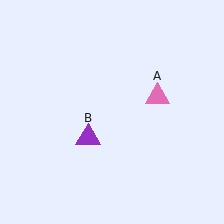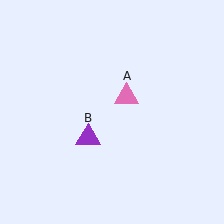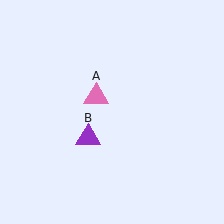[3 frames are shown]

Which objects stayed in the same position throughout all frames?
Purple triangle (object B) remained stationary.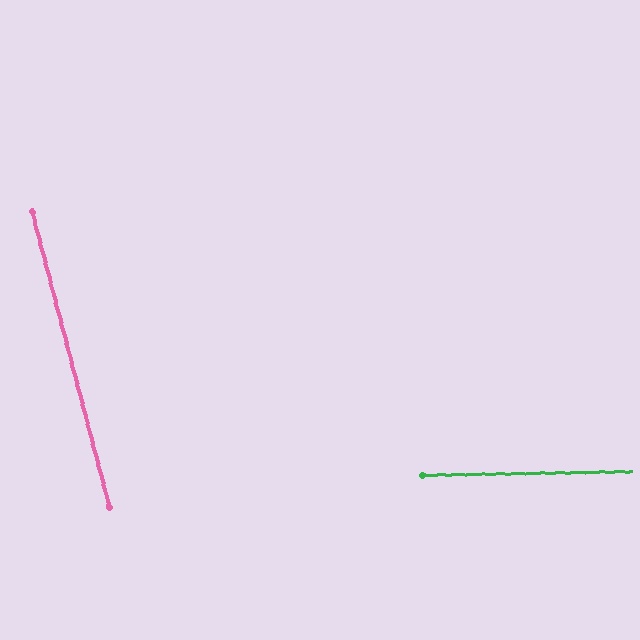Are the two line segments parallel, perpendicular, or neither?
Neither parallel nor perpendicular — they differ by about 76°.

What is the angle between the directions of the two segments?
Approximately 76 degrees.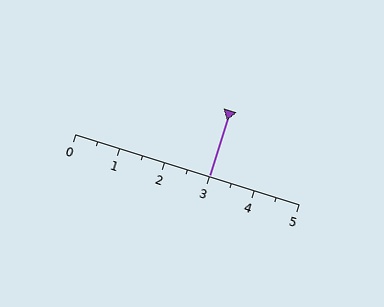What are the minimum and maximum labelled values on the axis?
The axis runs from 0 to 5.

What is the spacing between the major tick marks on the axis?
The major ticks are spaced 1 apart.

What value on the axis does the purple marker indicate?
The marker indicates approximately 3.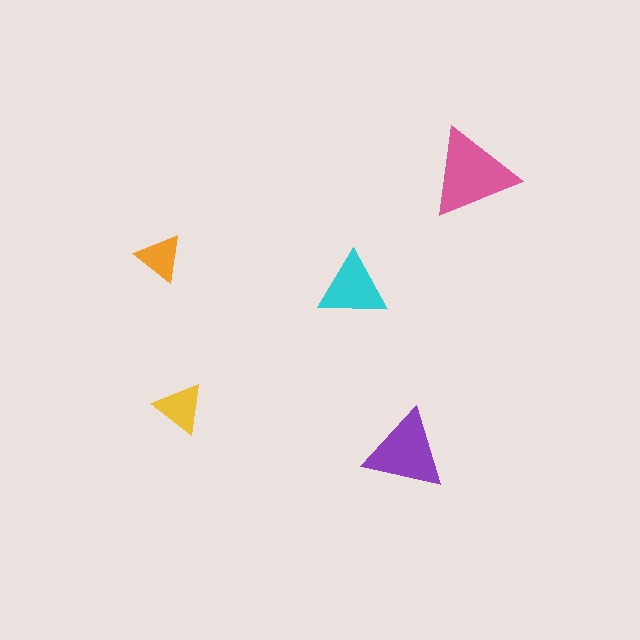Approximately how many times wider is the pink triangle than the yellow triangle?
About 2 times wider.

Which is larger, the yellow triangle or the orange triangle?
The yellow one.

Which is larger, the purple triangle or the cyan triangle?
The purple one.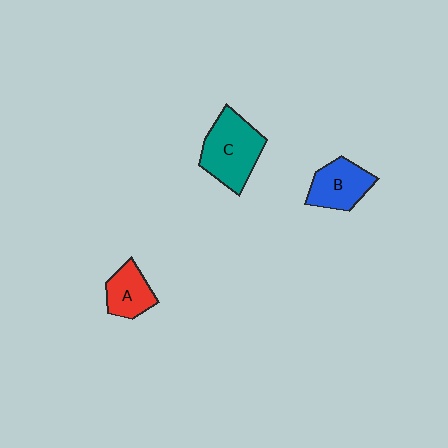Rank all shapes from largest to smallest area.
From largest to smallest: C (teal), B (blue), A (red).